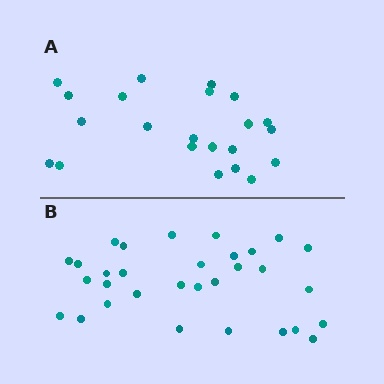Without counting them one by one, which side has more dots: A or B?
Region B (the bottom region) has more dots.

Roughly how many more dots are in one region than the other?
Region B has roughly 8 or so more dots than region A.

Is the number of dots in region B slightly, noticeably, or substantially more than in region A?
Region B has noticeably more, but not dramatically so. The ratio is roughly 1.4 to 1.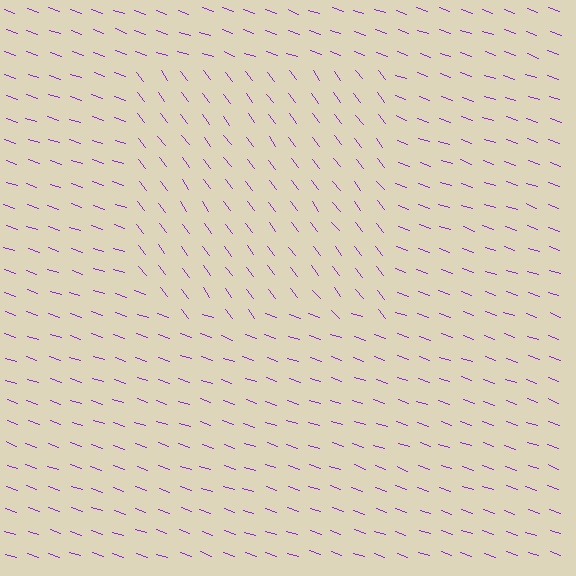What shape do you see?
I see a rectangle.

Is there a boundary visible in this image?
Yes, there is a texture boundary formed by a change in line orientation.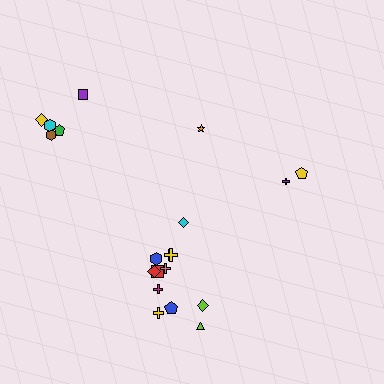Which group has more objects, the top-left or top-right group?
The top-left group.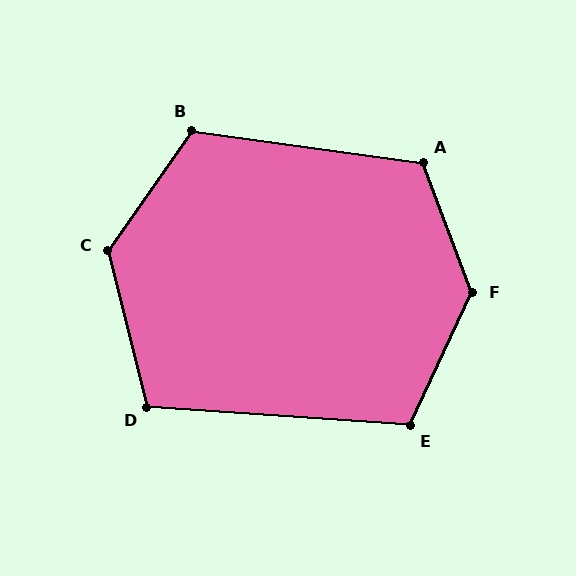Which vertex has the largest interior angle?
F, at approximately 134 degrees.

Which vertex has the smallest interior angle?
D, at approximately 108 degrees.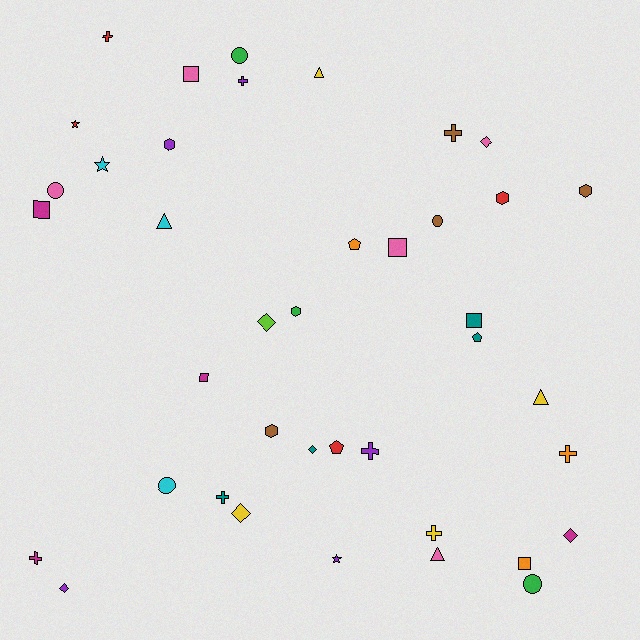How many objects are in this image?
There are 40 objects.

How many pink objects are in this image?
There are 5 pink objects.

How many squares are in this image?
There are 6 squares.